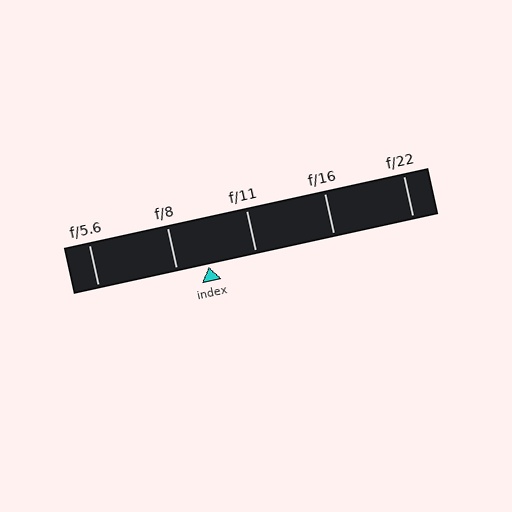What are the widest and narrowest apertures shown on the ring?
The widest aperture shown is f/5.6 and the narrowest is f/22.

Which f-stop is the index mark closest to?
The index mark is closest to f/8.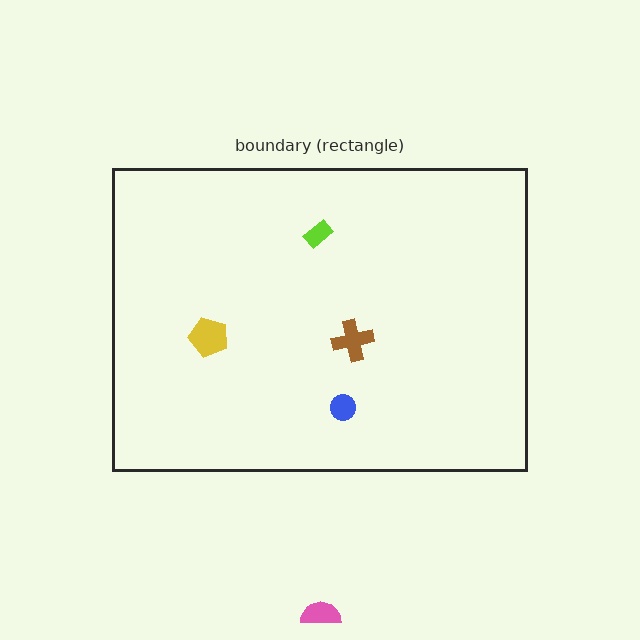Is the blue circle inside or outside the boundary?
Inside.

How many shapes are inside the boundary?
4 inside, 1 outside.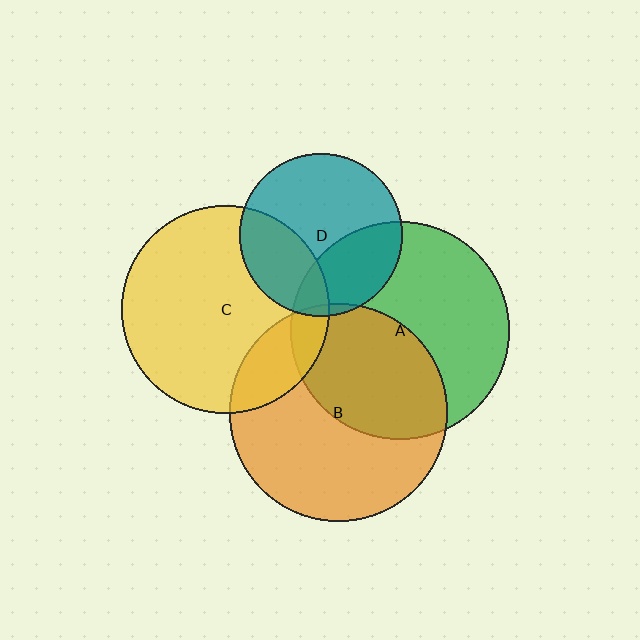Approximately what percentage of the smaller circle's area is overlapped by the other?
Approximately 5%.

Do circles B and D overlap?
Yes.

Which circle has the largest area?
Circle A (green).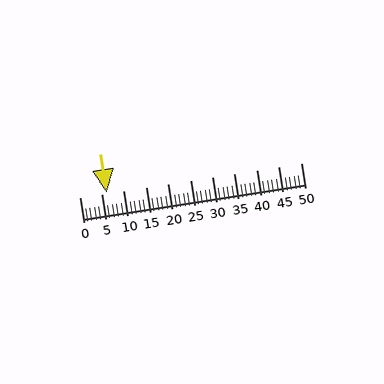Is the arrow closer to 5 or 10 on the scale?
The arrow is closer to 5.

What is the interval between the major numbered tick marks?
The major tick marks are spaced 5 units apart.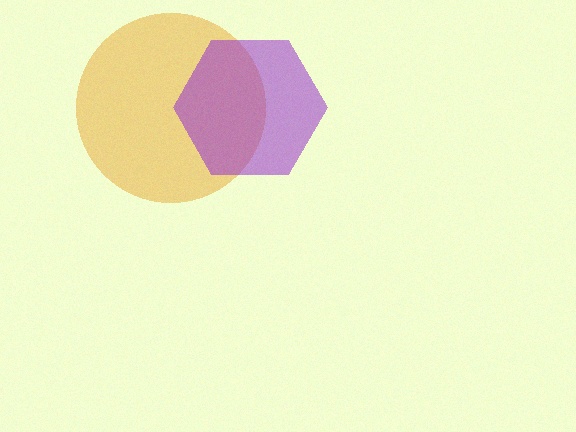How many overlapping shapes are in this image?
There are 2 overlapping shapes in the image.